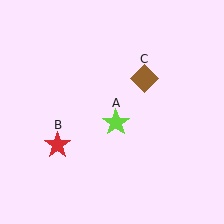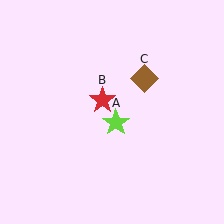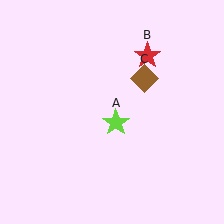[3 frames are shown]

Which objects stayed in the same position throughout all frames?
Lime star (object A) and brown diamond (object C) remained stationary.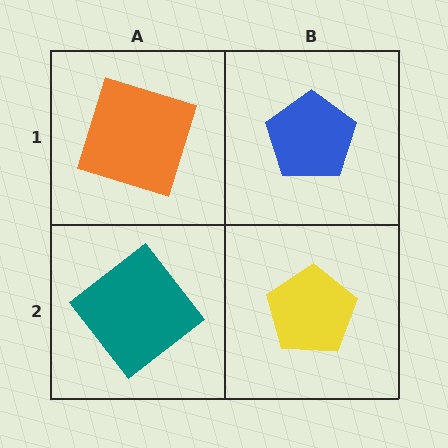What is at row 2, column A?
A teal diamond.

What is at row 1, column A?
An orange square.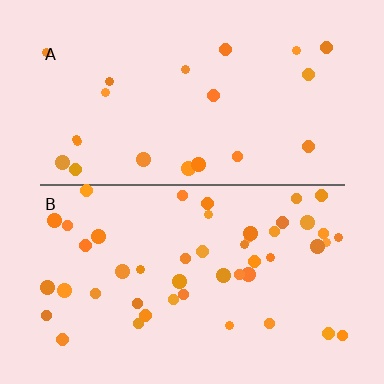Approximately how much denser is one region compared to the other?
Approximately 2.2× — region B over region A.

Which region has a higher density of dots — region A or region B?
B (the bottom).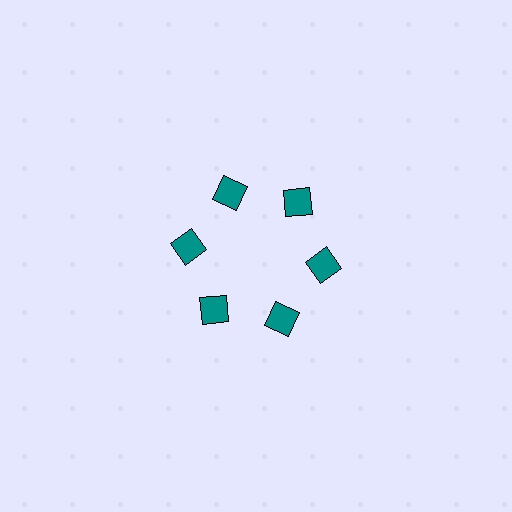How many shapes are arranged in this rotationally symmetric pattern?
There are 6 shapes, arranged in 6 groups of 1.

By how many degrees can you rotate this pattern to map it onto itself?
The pattern maps onto itself every 60 degrees of rotation.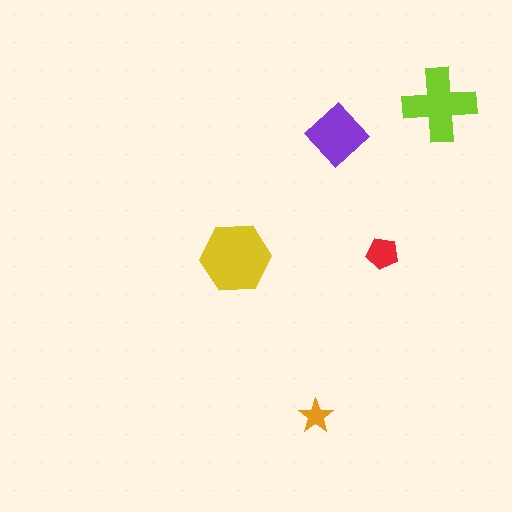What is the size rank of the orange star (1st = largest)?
5th.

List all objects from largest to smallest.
The yellow hexagon, the lime cross, the purple diamond, the red pentagon, the orange star.